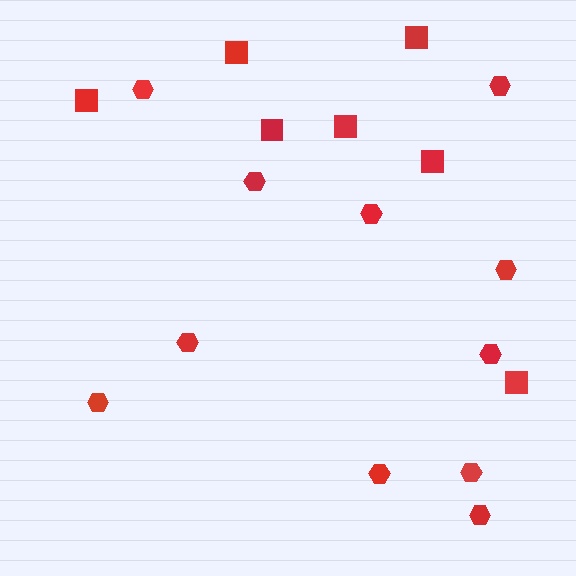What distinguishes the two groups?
There are 2 groups: one group of squares (7) and one group of hexagons (11).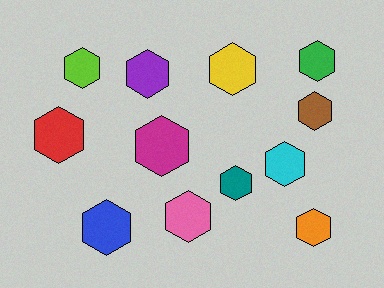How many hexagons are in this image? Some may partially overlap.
There are 12 hexagons.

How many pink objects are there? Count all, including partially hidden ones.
There is 1 pink object.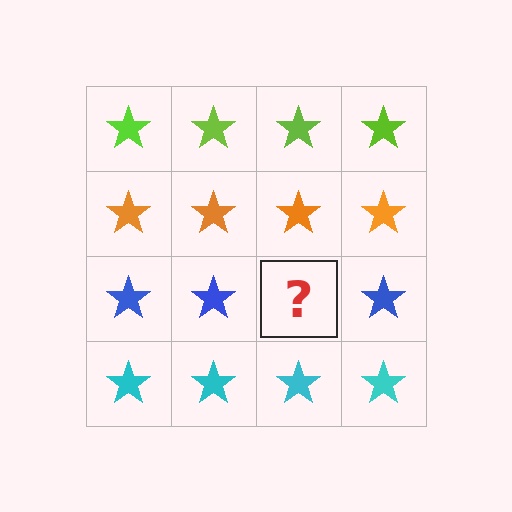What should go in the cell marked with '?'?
The missing cell should contain a blue star.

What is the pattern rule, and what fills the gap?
The rule is that each row has a consistent color. The gap should be filled with a blue star.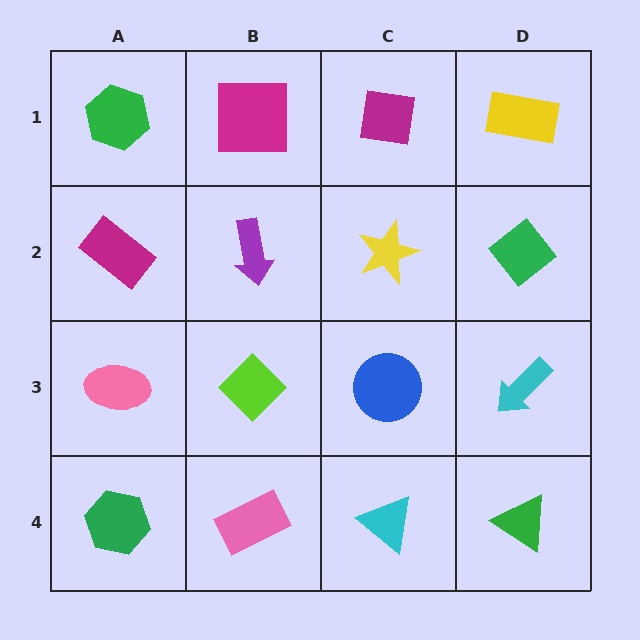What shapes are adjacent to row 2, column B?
A magenta square (row 1, column B), a lime diamond (row 3, column B), a magenta rectangle (row 2, column A), a yellow star (row 2, column C).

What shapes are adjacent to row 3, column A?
A magenta rectangle (row 2, column A), a green hexagon (row 4, column A), a lime diamond (row 3, column B).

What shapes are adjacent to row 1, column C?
A yellow star (row 2, column C), a magenta square (row 1, column B), a yellow rectangle (row 1, column D).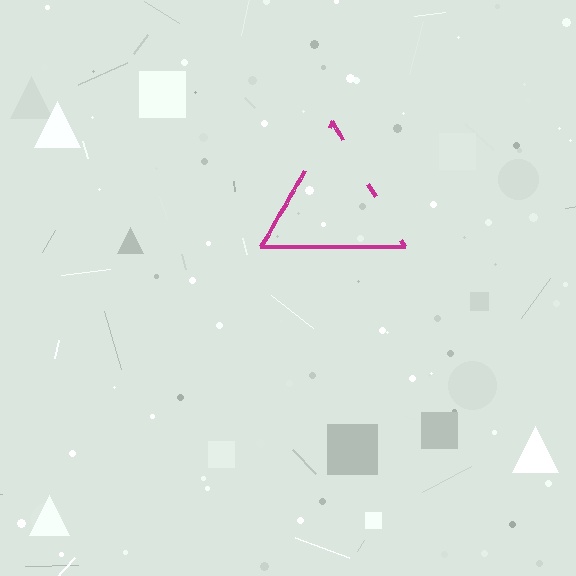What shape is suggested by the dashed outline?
The dashed outline suggests a triangle.